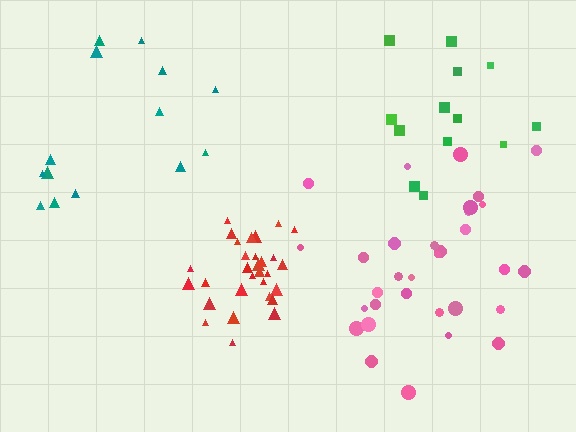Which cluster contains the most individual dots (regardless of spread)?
Pink (32).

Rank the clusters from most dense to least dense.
red, pink, green, teal.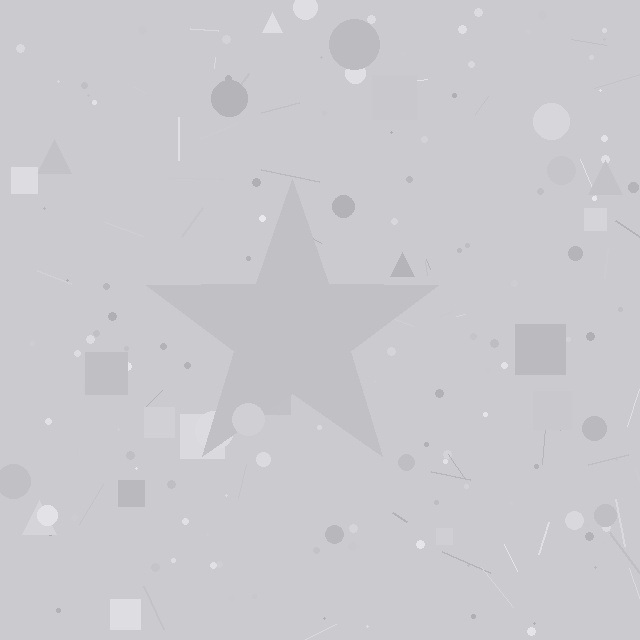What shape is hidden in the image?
A star is hidden in the image.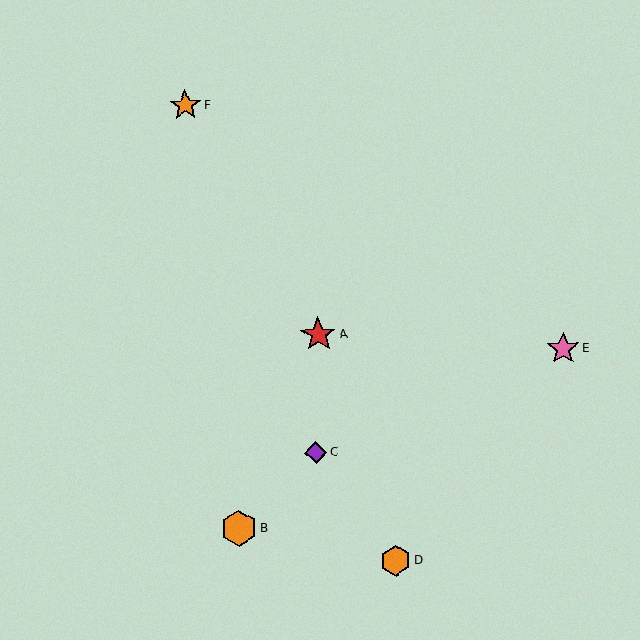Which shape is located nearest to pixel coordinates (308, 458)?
The purple diamond (labeled C) at (316, 453) is nearest to that location.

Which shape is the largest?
The orange hexagon (labeled B) is the largest.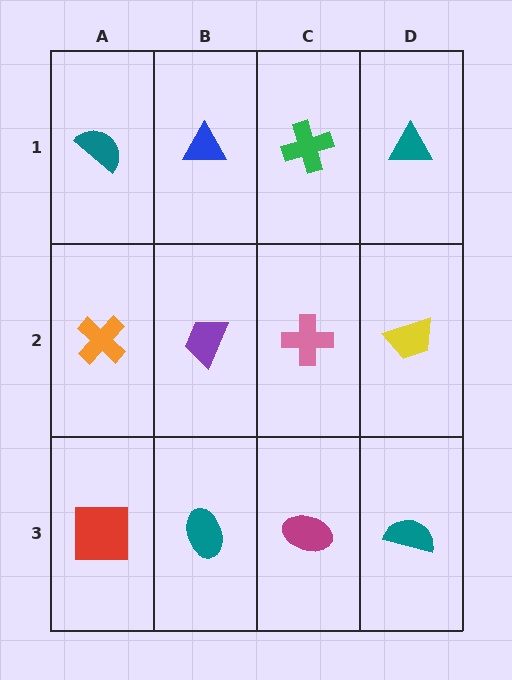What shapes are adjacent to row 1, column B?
A purple trapezoid (row 2, column B), a teal semicircle (row 1, column A), a green cross (row 1, column C).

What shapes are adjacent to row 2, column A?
A teal semicircle (row 1, column A), a red square (row 3, column A), a purple trapezoid (row 2, column B).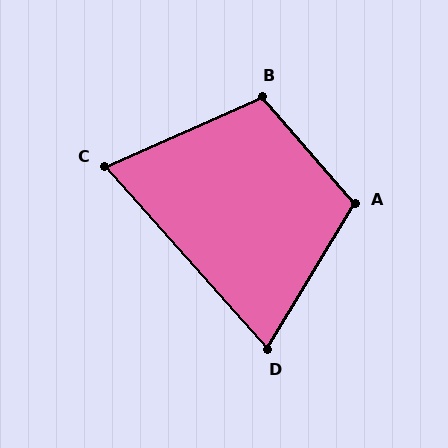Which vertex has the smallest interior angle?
C, at approximately 72 degrees.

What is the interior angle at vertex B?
Approximately 107 degrees (obtuse).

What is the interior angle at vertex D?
Approximately 73 degrees (acute).